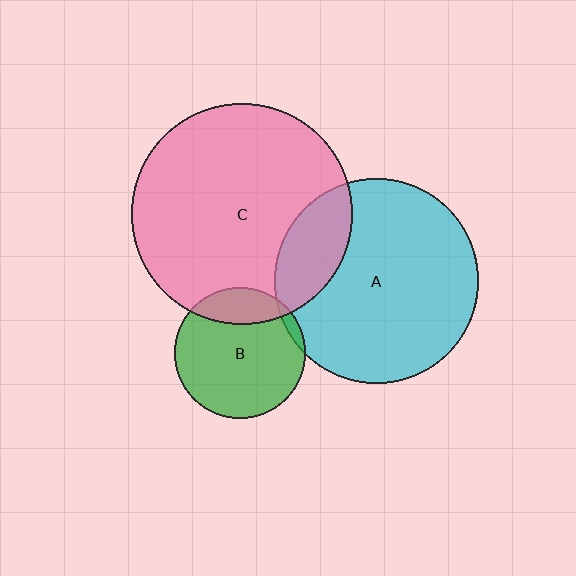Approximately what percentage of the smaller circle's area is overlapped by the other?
Approximately 20%.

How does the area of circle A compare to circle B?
Approximately 2.4 times.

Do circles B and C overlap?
Yes.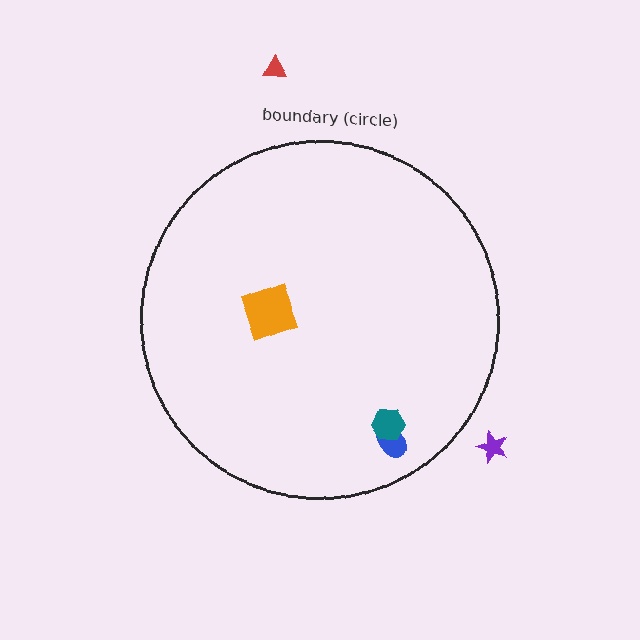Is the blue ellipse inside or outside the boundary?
Inside.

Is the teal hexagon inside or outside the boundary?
Inside.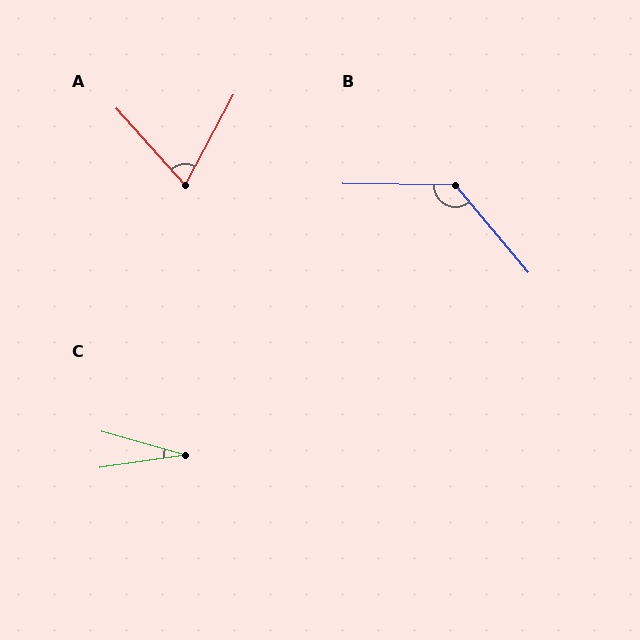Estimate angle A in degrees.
Approximately 70 degrees.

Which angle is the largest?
B, at approximately 131 degrees.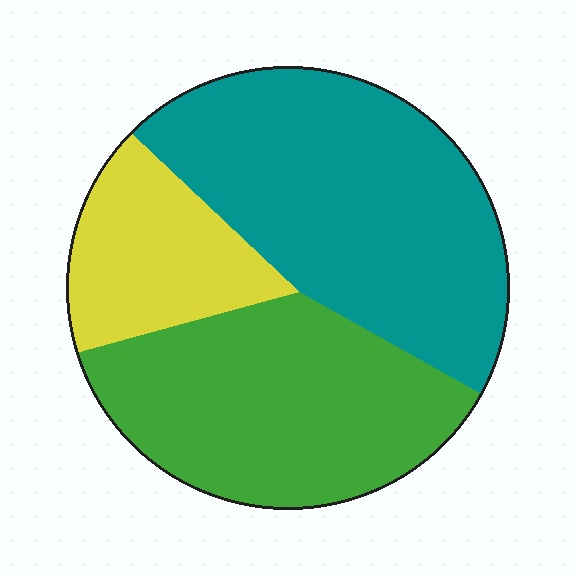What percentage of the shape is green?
Green takes up between a quarter and a half of the shape.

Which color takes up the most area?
Teal, at roughly 45%.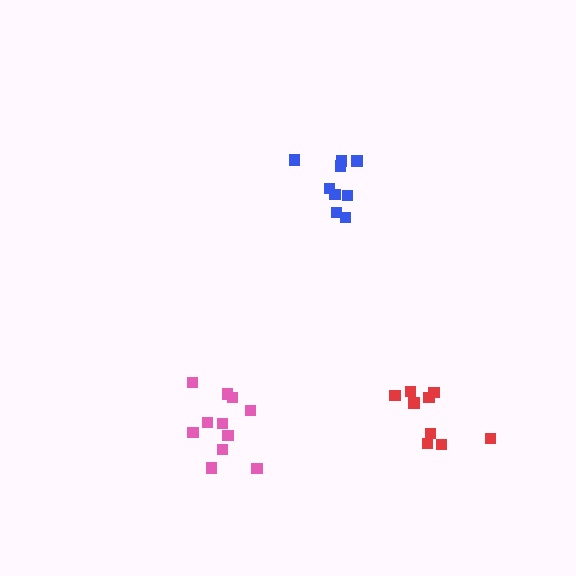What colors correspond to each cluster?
The clusters are colored: blue, red, pink.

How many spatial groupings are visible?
There are 3 spatial groupings.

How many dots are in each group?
Group 1: 9 dots, Group 2: 9 dots, Group 3: 11 dots (29 total).